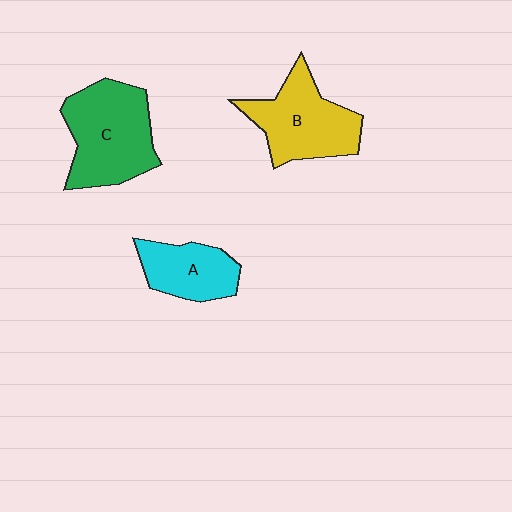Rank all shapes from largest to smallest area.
From largest to smallest: C (green), B (yellow), A (cyan).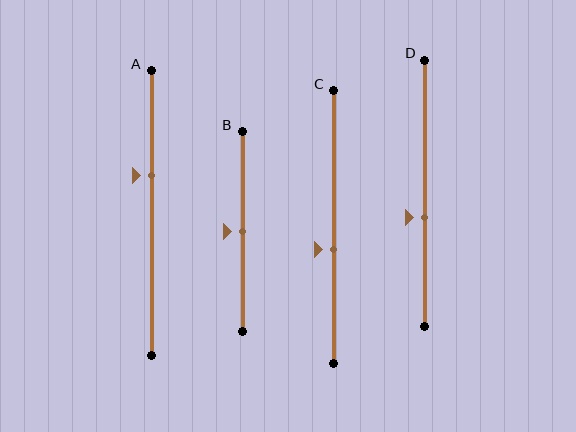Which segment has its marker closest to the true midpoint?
Segment B has its marker closest to the true midpoint.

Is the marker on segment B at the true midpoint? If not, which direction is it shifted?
Yes, the marker on segment B is at the true midpoint.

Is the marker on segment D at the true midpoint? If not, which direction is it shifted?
No, the marker on segment D is shifted downward by about 9% of the segment length.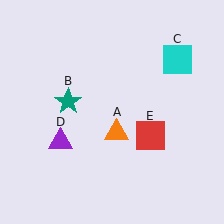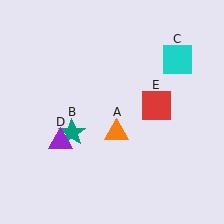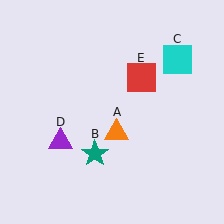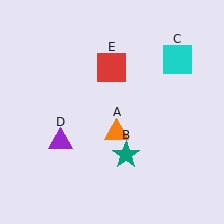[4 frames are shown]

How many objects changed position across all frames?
2 objects changed position: teal star (object B), red square (object E).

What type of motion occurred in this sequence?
The teal star (object B), red square (object E) rotated counterclockwise around the center of the scene.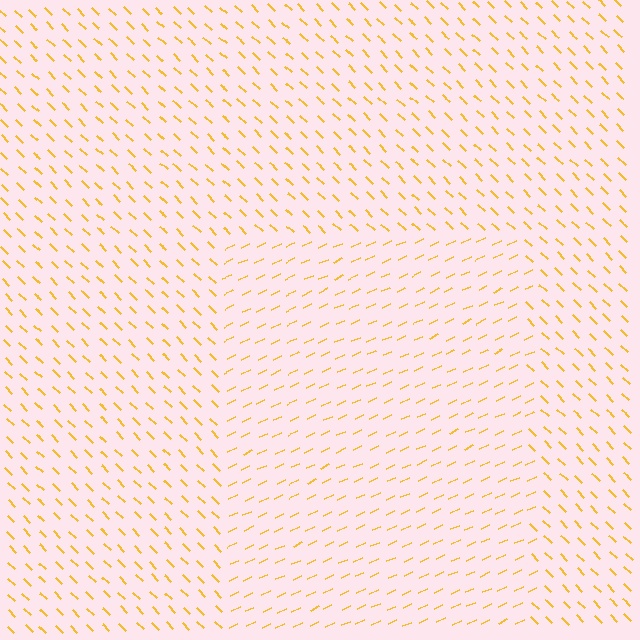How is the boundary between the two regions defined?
The boundary is defined purely by a change in line orientation (approximately 70 degrees difference). All lines are the same color and thickness.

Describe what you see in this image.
The image is filled with small yellow line segments. A rectangle region in the image has lines oriented differently from the surrounding lines, creating a visible texture boundary.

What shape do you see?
I see a rectangle.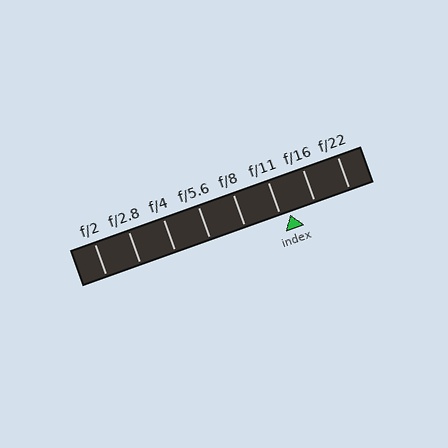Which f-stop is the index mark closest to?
The index mark is closest to f/11.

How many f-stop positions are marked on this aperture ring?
There are 8 f-stop positions marked.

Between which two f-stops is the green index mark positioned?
The index mark is between f/11 and f/16.